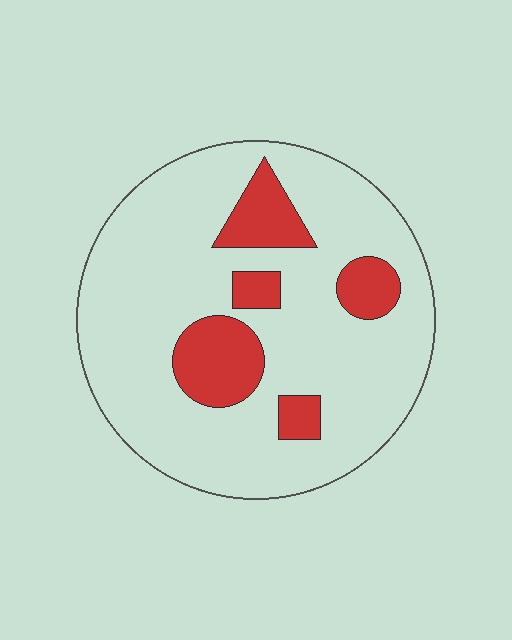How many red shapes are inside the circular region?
5.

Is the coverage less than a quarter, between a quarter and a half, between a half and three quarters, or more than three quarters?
Less than a quarter.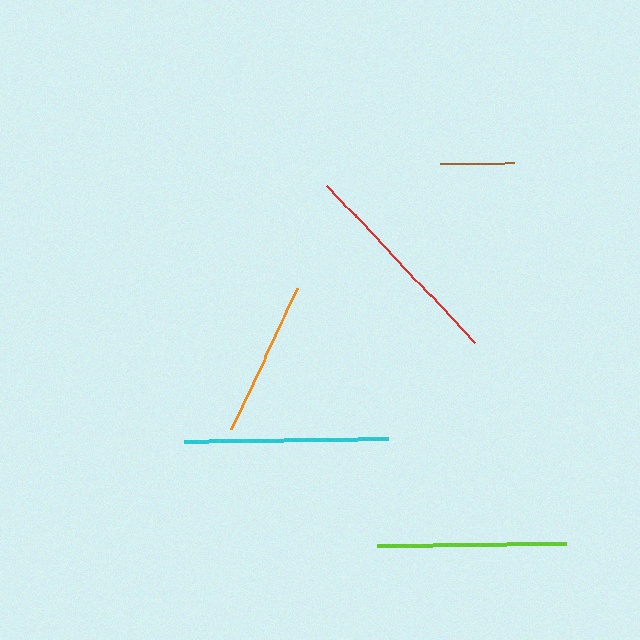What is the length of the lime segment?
The lime segment is approximately 189 pixels long.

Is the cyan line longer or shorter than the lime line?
The cyan line is longer than the lime line.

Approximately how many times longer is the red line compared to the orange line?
The red line is approximately 1.4 times the length of the orange line.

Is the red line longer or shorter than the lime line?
The red line is longer than the lime line.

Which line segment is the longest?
The red line is the longest at approximately 215 pixels.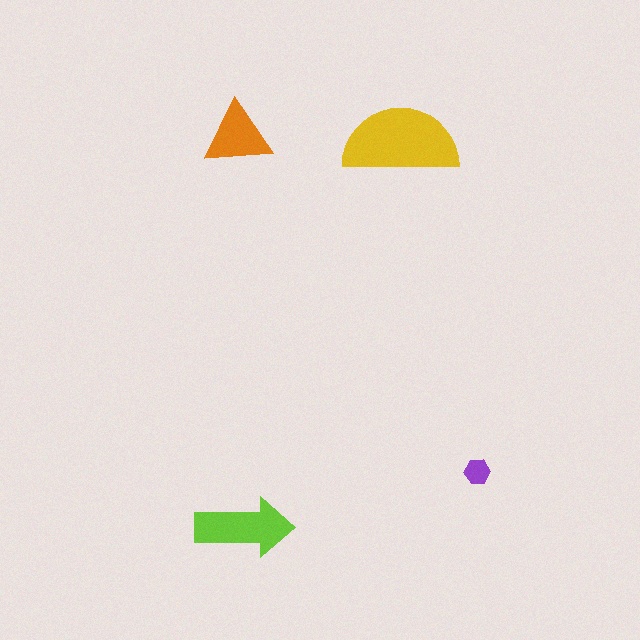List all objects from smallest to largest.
The purple hexagon, the orange triangle, the lime arrow, the yellow semicircle.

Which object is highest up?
The orange triangle is topmost.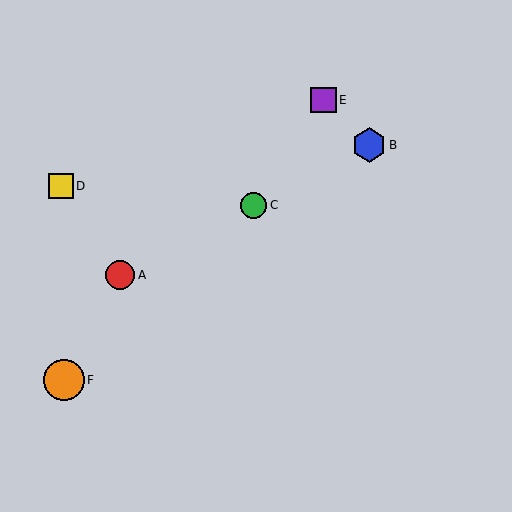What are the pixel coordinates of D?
Object D is at (61, 186).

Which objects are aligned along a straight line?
Objects A, B, C are aligned along a straight line.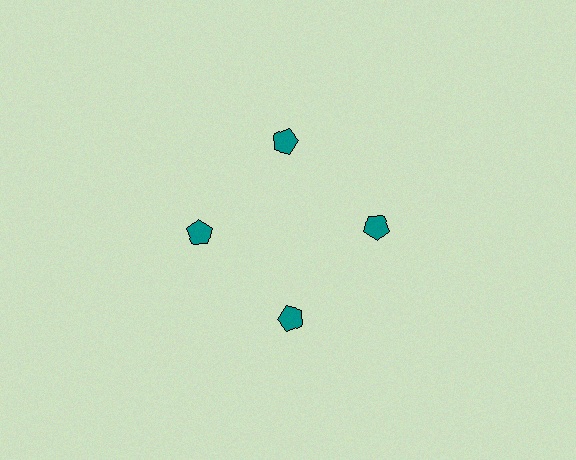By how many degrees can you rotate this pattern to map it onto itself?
The pattern maps onto itself every 90 degrees of rotation.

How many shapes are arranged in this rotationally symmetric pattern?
There are 4 shapes, arranged in 4 groups of 1.